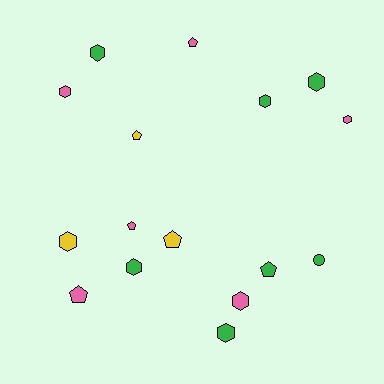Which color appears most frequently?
Green, with 7 objects.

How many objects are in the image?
There are 16 objects.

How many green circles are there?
There is 1 green circle.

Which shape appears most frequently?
Hexagon, with 9 objects.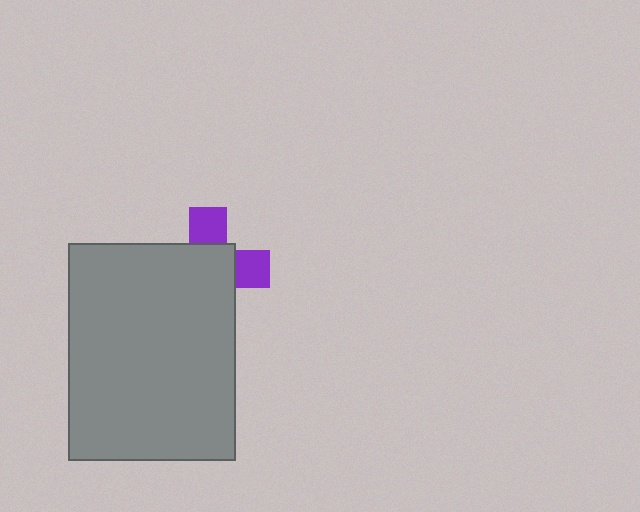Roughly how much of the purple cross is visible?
A small part of it is visible (roughly 33%).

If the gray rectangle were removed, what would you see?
You would see the complete purple cross.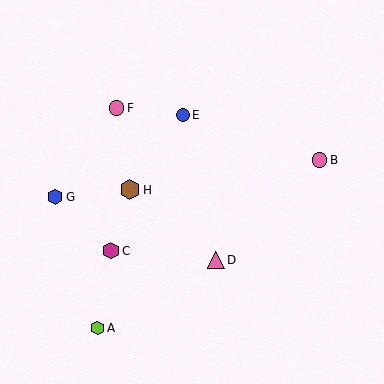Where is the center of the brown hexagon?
The center of the brown hexagon is at (130, 190).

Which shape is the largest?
The brown hexagon (labeled H) is the largest.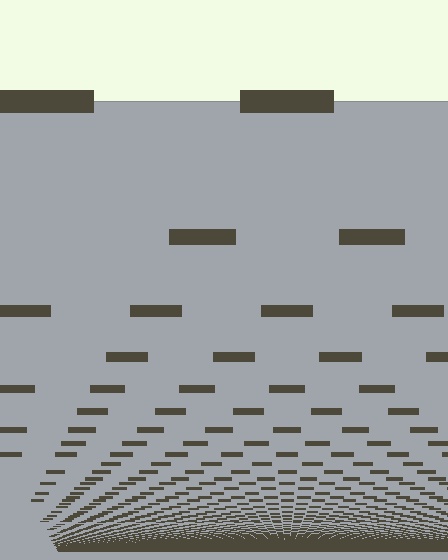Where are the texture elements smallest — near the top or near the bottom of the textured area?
Near the bottom.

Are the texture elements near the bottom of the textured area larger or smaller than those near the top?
Smaller. The gradient is inverted — elements near the bottom are smaller and denser.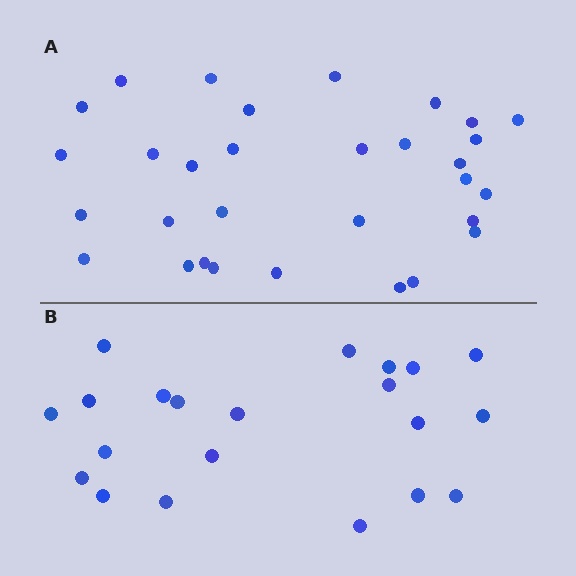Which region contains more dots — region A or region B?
Region A (the top region) has more dots.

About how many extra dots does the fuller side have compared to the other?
Region A has roughly 10 or so more dots than region B.